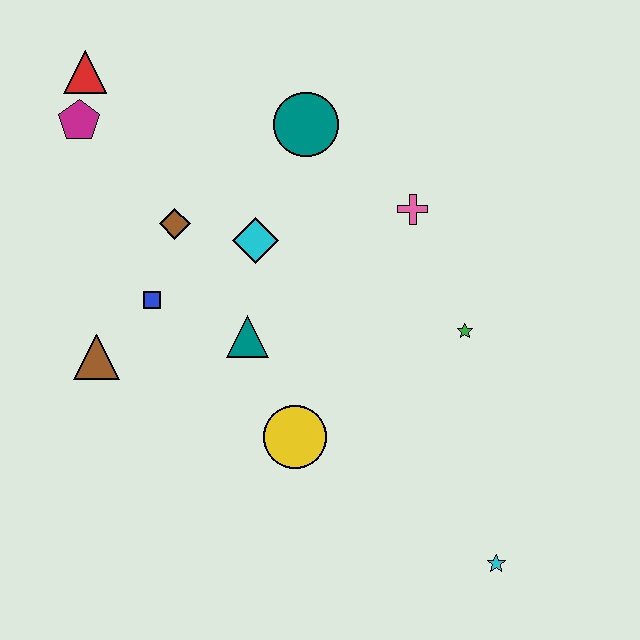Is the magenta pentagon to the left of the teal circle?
Yes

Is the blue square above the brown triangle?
Yes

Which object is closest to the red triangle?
The magenta pentagon is closest to the red triangle.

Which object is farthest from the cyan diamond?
The cyan star is farthest from the cyan diamond.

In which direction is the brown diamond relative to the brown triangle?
The brown diamond is above the brown triangle.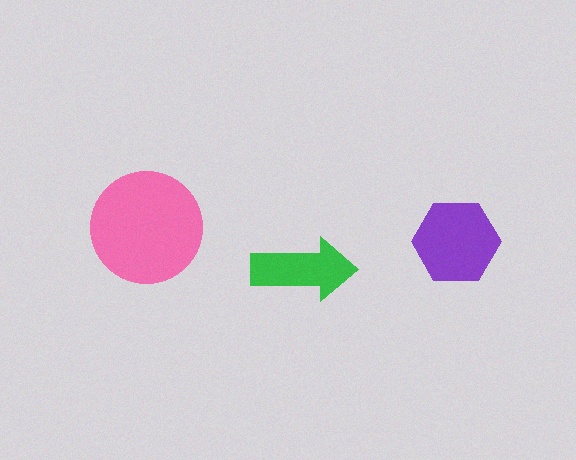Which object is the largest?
The pink circle.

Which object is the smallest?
The green arrow.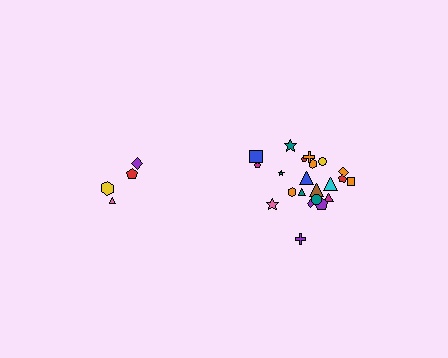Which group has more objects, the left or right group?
The right group.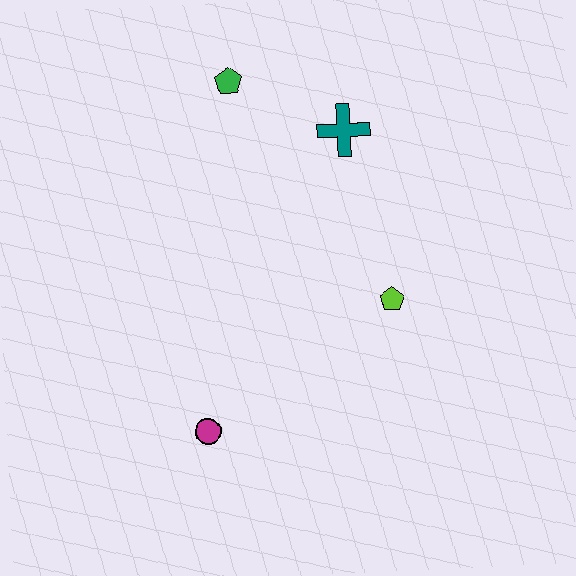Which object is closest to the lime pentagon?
The teal cross is closest to the lime pentagon.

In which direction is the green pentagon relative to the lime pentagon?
The green pentagon is above the lime pentagon.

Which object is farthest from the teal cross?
The magenta circle is farthest from the teal cross.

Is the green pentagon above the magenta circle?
Yes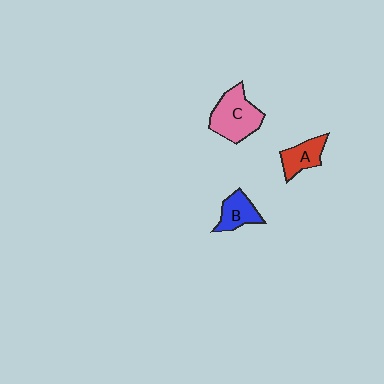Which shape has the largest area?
Shape C (pink).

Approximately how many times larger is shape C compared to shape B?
Approximately 1.7 times.